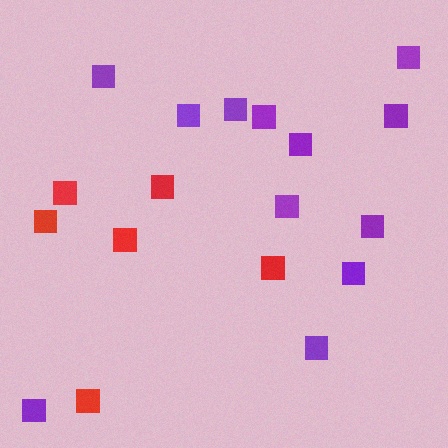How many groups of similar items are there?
There are 2 groups: one group of purple squares (12) and one group of red squares (6).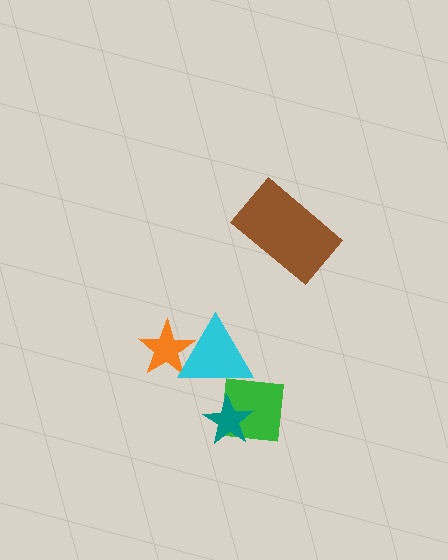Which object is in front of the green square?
The teal star is in front of the green square.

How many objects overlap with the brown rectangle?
0 objects overlap with the brown rectangle.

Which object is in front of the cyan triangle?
The green square is in front of the cyan triangle.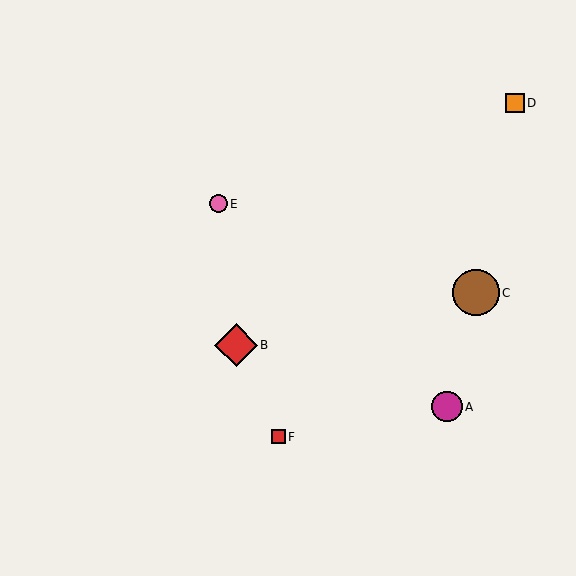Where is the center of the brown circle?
The center of the brown circle is at (476, 293).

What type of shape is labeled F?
Shape F is a red square.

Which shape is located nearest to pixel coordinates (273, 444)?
The red square (labeled F) at (278, 437) is nearest to that location.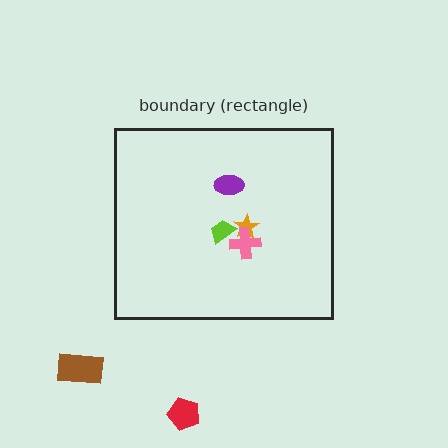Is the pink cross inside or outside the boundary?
Inside.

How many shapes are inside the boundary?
4 inside, 2 outside.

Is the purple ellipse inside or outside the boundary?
Inside.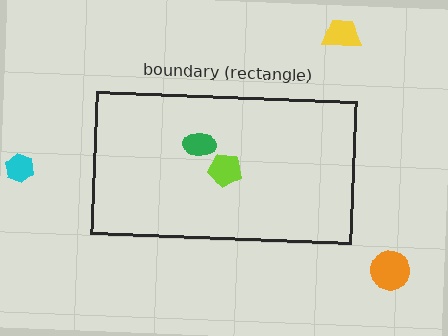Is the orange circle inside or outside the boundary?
Outside.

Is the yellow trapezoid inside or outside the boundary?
Outside.